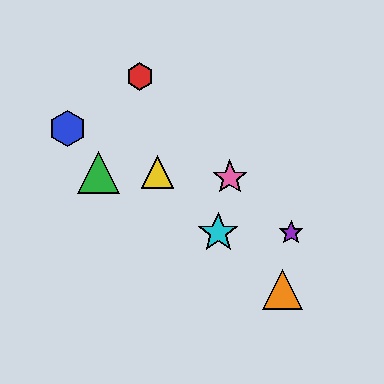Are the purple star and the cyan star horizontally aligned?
Yes, both are at y≈233.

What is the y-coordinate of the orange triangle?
The orange triangle is at y≈290.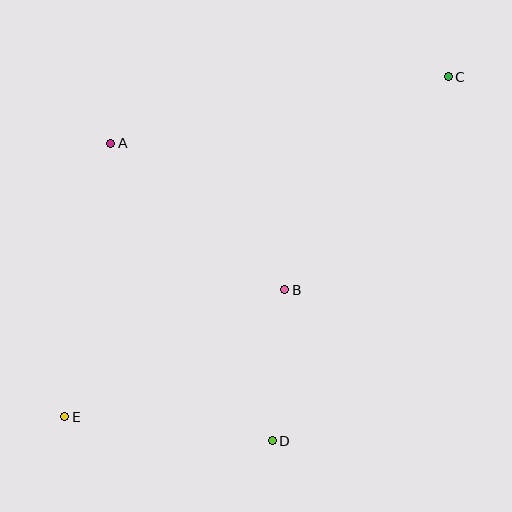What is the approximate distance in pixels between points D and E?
The distance between D and E is approximately 209 pixels.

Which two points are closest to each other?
Points B and D are closest to each other.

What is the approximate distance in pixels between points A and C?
The distance between A and C is approximately 344 pixels.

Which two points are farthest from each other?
Points C and E are farthest from each other.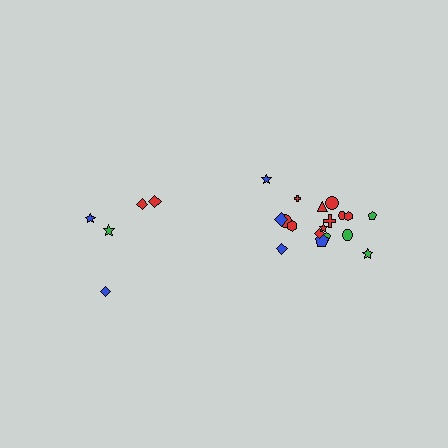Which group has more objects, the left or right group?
The right group.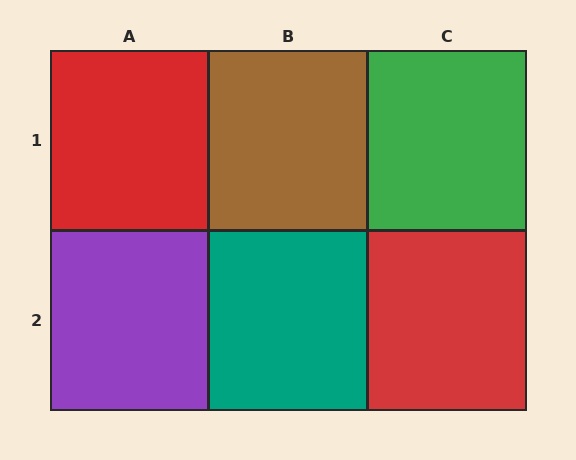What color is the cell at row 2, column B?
Teal.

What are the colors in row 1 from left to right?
Red, brown, green.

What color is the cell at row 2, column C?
Red.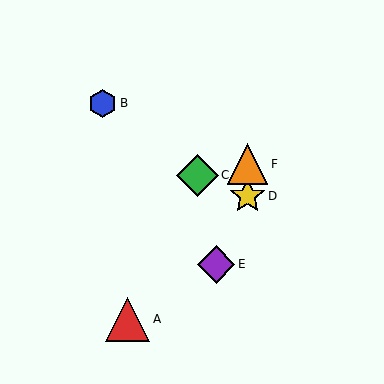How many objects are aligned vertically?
2 objects (D, F) are aligned vertically.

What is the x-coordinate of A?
Object A is at x≈128.